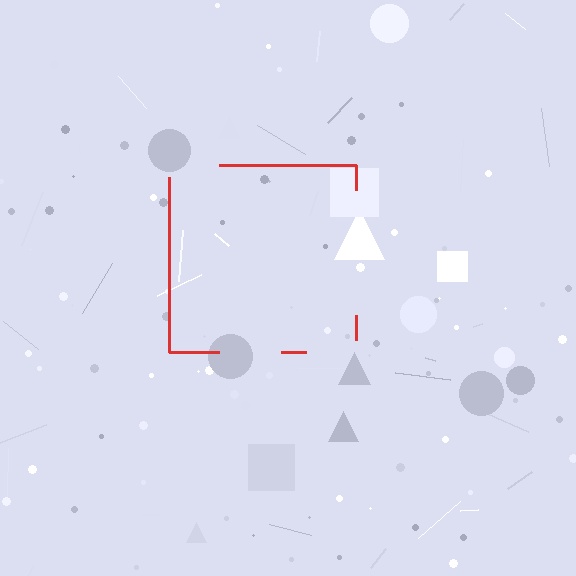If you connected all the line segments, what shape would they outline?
They would outline a square.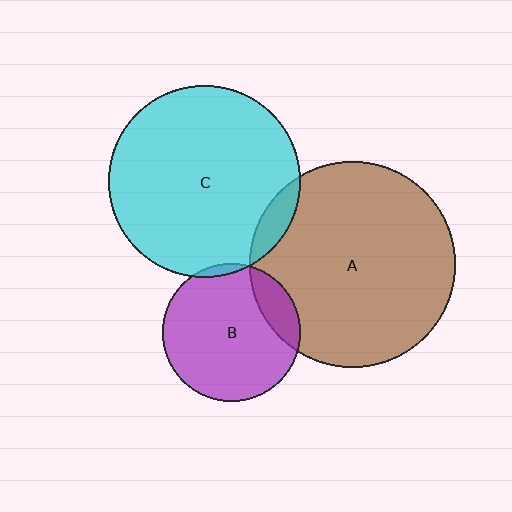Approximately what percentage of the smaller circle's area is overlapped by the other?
Approximately 5%.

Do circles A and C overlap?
Yes.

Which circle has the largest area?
Circle A (brown).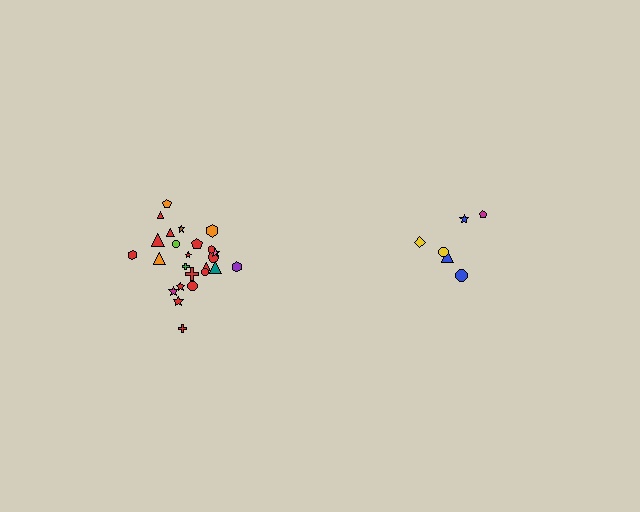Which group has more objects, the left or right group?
The left group.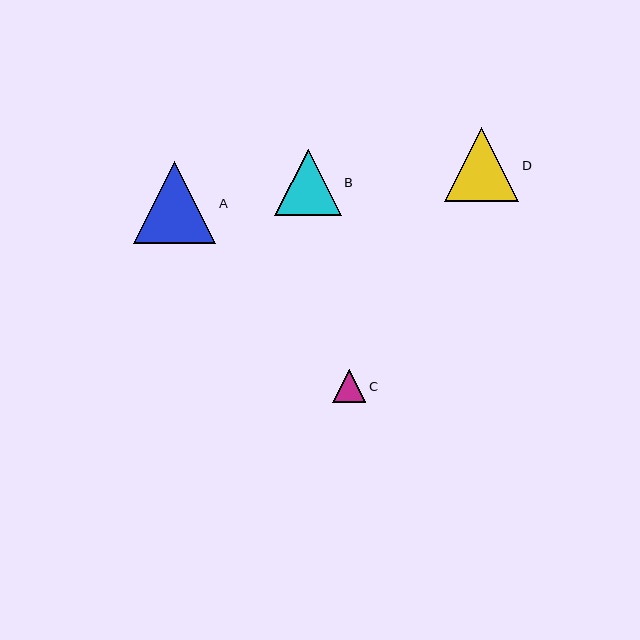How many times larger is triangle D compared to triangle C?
Triangle D is approximately 2.2 times the size of triangle C.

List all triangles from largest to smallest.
From largest to smallest: A, D, B, C.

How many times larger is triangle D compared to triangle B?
Triangle D is approximately 1.1 times the size of triangle B.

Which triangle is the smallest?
Triangle C is the smallest with a size of approximately 33 pixels.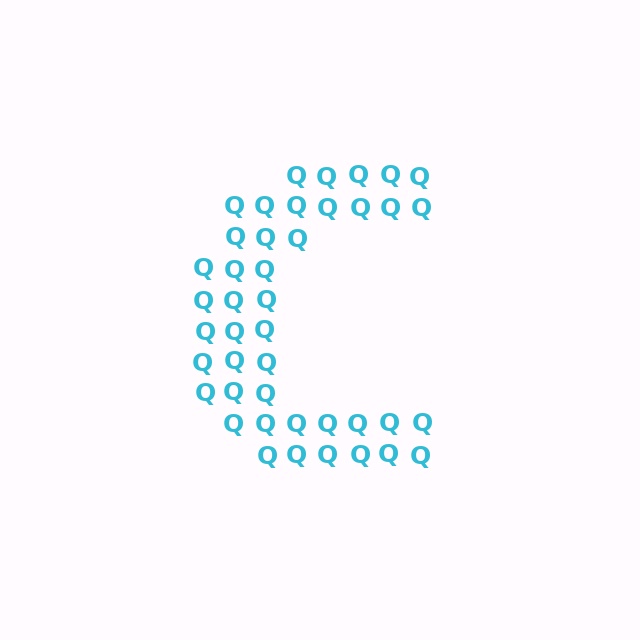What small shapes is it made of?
It is made of small letter Q's.